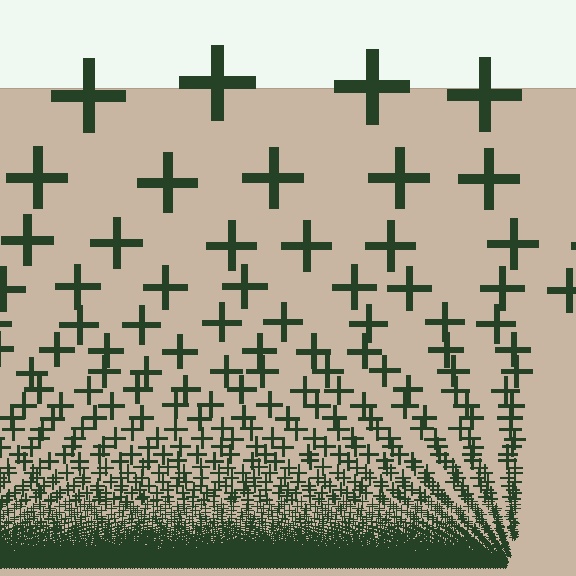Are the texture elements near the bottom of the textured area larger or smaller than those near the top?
Smaller. The gradient is inverted — elements near the bottom are smaller and denser.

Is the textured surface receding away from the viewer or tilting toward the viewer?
The surface appears to tilt toward the viewer. Texture elements get larger and sparser toward the top.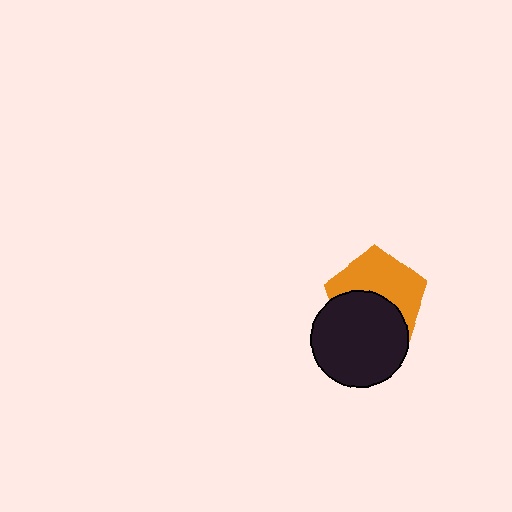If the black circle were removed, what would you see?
You would see the complete orange pentagon.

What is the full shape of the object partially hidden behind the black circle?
The partially hidden object is an orange pentagon.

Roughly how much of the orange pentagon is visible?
About half of it is visible (roughly 54%).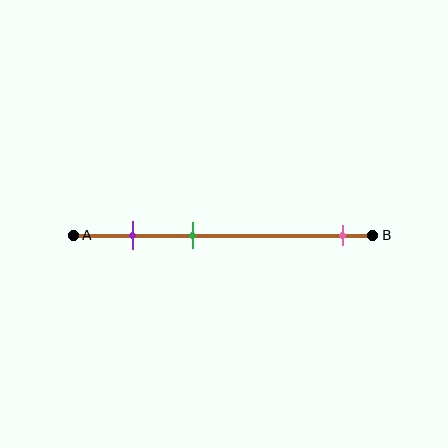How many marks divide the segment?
There are 3 marks dividing the segment.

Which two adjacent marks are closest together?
The purple and green marks are the closest adjacent pair.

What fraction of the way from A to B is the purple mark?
The purple mark is approximately 20% (0.2) of the way from A to B.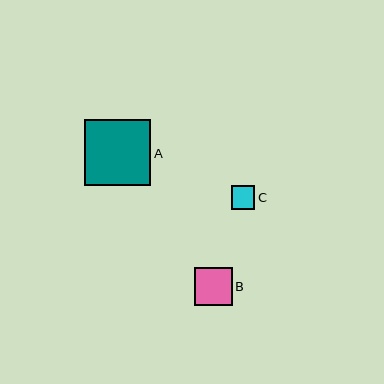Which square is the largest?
Square A is the largest with a size of approximately 66 pixels.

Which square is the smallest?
Square C is the smallest with a size of approximately 24 pixels.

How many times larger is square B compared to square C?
Square B is approximately 1.6 times the size of square C.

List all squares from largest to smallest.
From largest to smallest: A, B, C.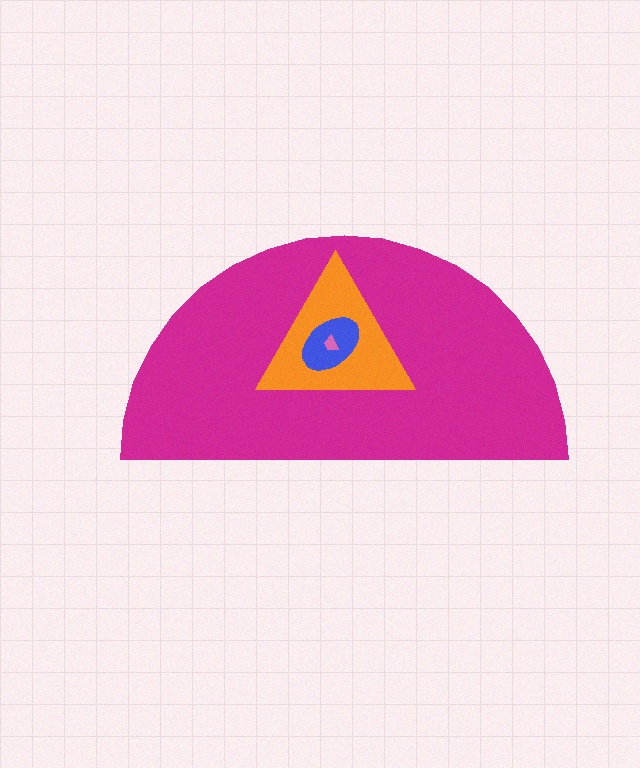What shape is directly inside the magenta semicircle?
The orange triangle.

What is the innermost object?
The pink trapezoid.